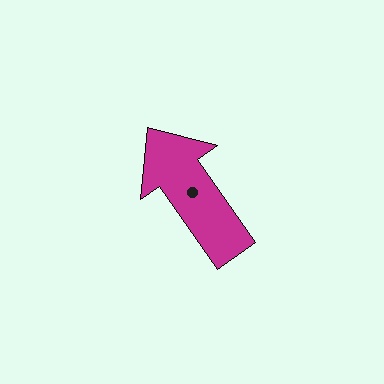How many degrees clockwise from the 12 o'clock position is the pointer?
Approximately 325 degrees.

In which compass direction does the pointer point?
Northwest.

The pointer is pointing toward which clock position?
Roughly 11 o'clock.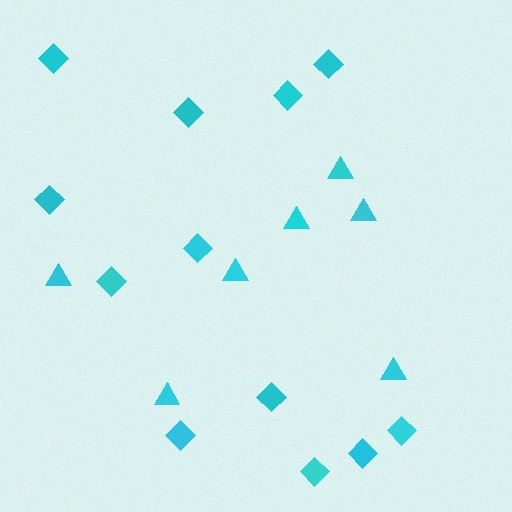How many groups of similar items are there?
There are 2 groups: one group of triangles (7) and one group of diamonds (12).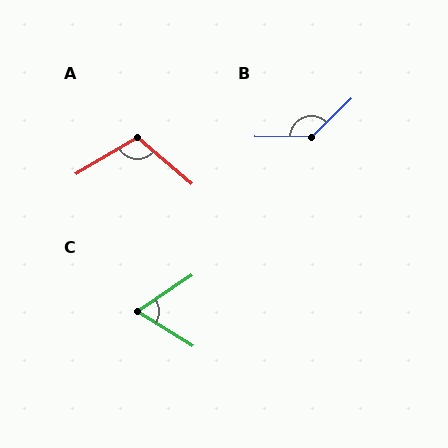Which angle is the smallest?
C, at approximately 66 degrees.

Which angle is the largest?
B, at approximately 136 degrees.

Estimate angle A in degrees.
Approximately 109 degrees.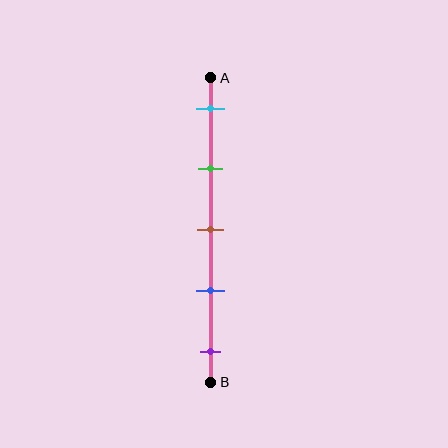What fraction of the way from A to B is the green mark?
The green mark is approximately 30% (0.3) of the way from A to B.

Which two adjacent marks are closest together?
The brown and blue marks are the closest adjacent pair.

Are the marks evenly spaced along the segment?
Yes, the marks are approximately evenly spaced.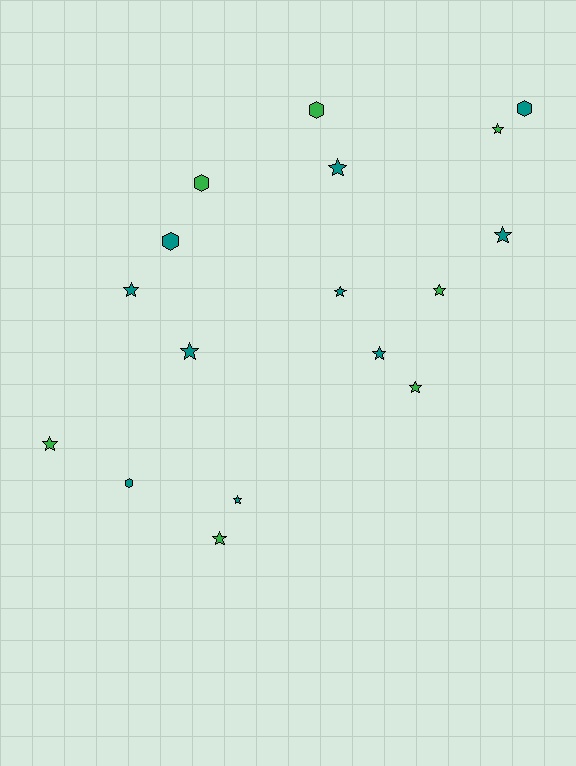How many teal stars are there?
There are 7 teal stars.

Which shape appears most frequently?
Star, with 12 objects.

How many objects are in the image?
There are 17 objects.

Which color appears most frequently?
Teal, with 10 objects.